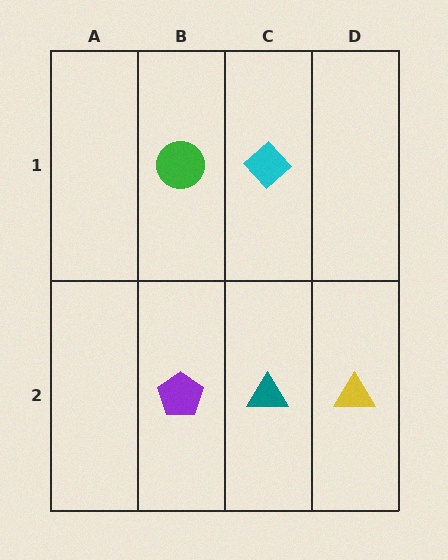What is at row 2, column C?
A teal triangle.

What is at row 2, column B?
A purple pentagon.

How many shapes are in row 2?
3 shapes.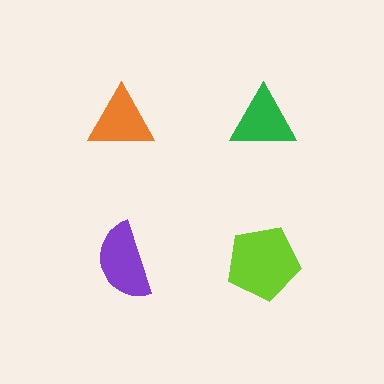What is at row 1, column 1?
An orange triangle.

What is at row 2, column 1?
A purple semicircle.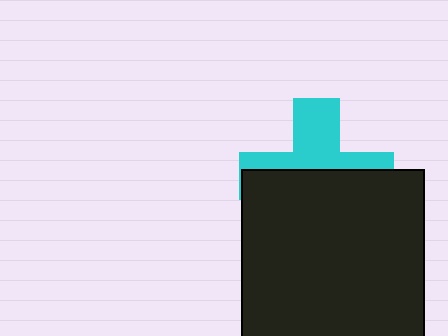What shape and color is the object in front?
The object in front is a black square.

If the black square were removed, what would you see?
You would see the complete cyan cross.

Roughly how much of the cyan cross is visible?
A small part of it is visible (roughly 43%).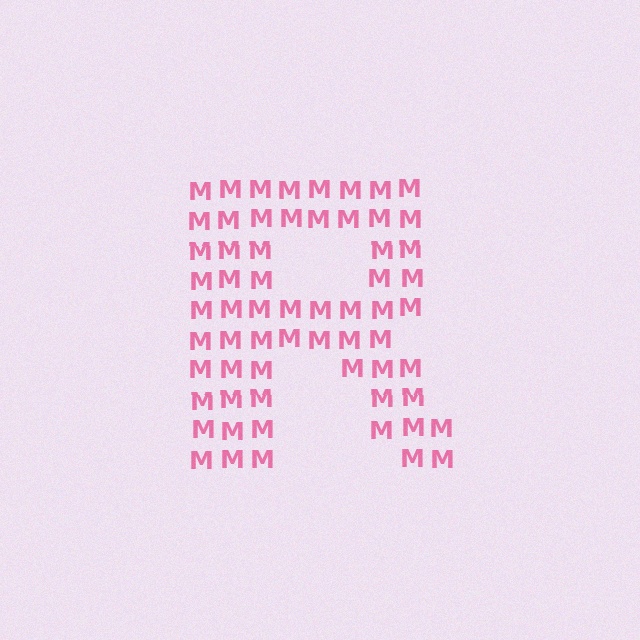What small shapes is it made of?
It is made of small letter M's.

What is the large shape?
The large shape is the letter R.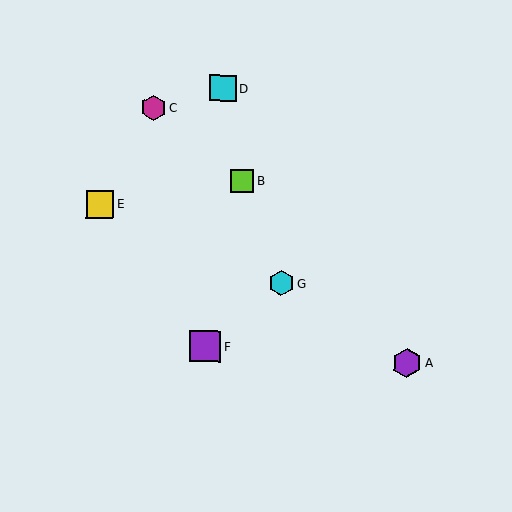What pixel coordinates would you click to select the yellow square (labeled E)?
Click at (100, 204) to select the yellow square E.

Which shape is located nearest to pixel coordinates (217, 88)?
The cyan square (labeled D) at (223, 88) is nearest to that location.